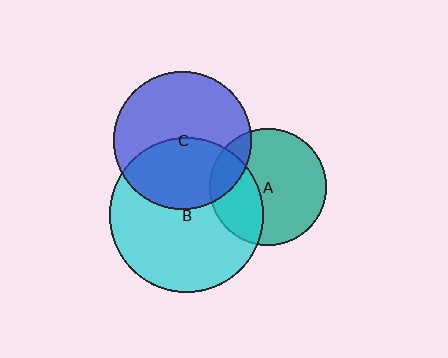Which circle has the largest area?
Circle B (cyan).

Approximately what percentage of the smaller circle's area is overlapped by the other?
Approximately 40%.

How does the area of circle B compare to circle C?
Approximately 1.3 times.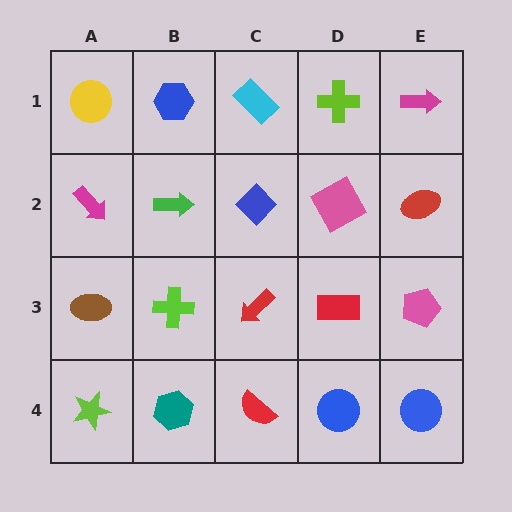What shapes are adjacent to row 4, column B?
A lime cross (row 3, column B), a lime star (row 4, column A), a red semicircle (row 4, column C).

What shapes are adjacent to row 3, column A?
A magenta arrow (row 2, column A), a lime star (row 4, column A), a lime cross (row 3, column B).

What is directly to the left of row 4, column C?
A teal hexagon.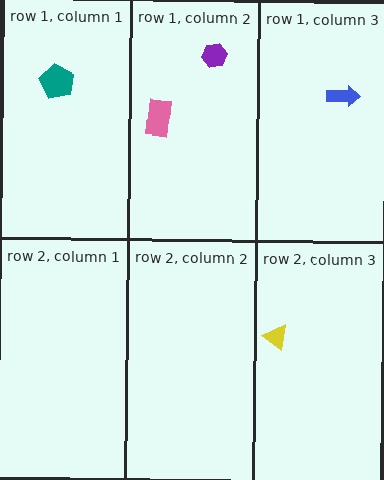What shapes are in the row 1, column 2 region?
The purple hexagon, the pink rectangle.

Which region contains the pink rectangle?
The row 1, column 2 region.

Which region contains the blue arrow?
The row 1, column 3 region.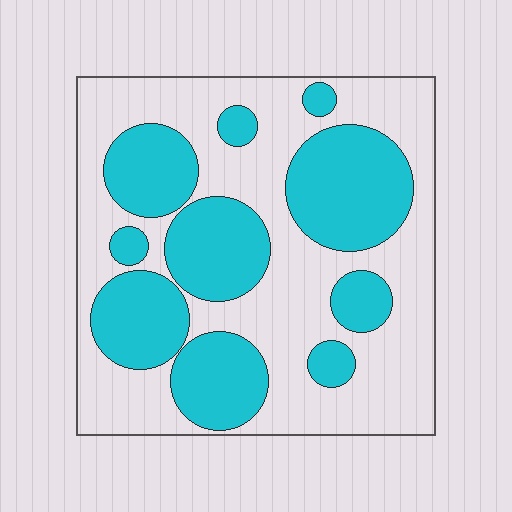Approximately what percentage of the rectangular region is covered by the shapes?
Approximately 40%.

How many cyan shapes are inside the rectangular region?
10.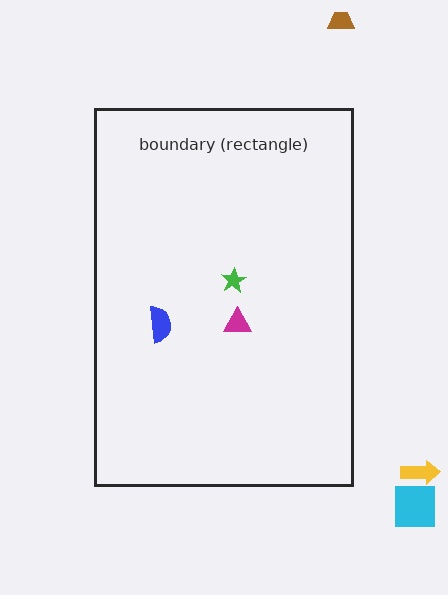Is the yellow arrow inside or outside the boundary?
Outside.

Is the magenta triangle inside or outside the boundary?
Inside.